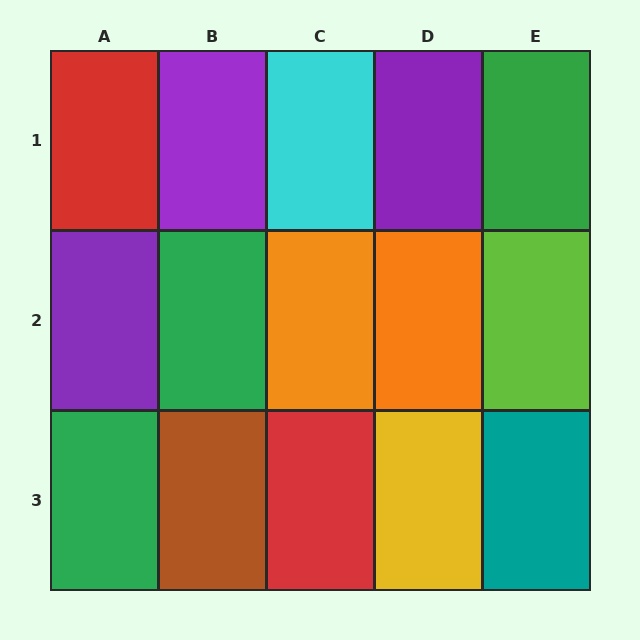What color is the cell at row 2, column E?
Lime.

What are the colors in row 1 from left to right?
Red, purple, cyan, purple, green.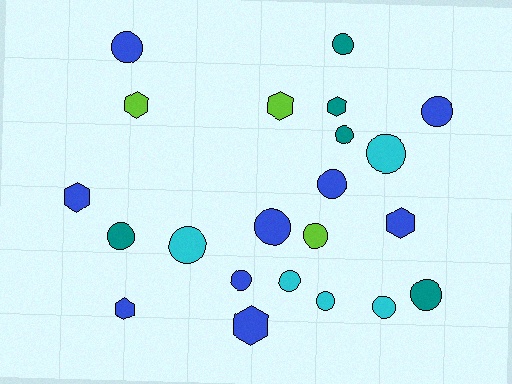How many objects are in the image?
There are 22 objects.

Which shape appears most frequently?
Circle, with 15 objects.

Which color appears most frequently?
Blue, with 9 objects.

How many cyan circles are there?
There are 5 cyan circles.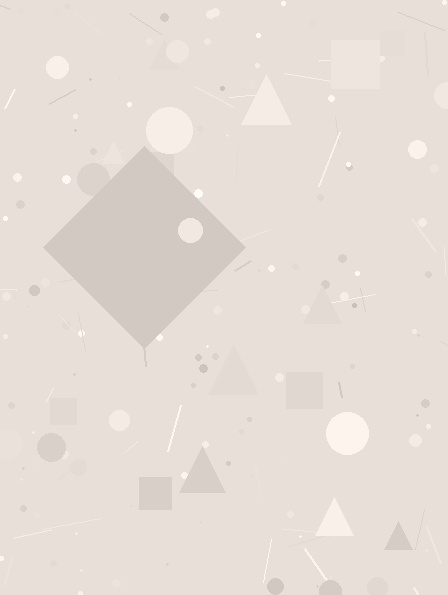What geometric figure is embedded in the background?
A diamond is embedded in the background.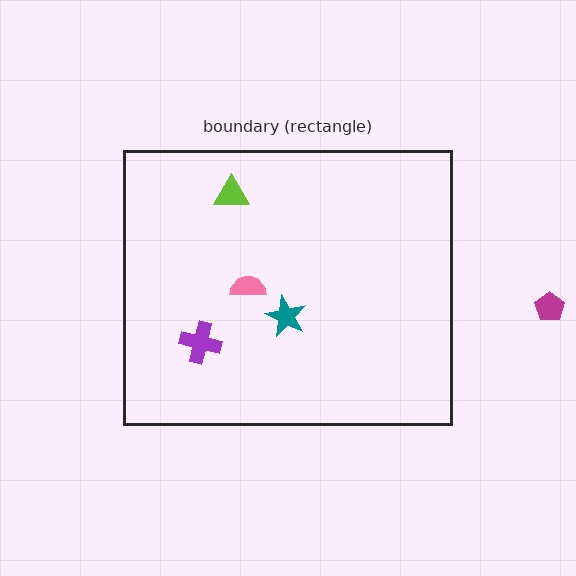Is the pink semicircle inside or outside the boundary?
Inside.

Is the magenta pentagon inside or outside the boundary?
Outside.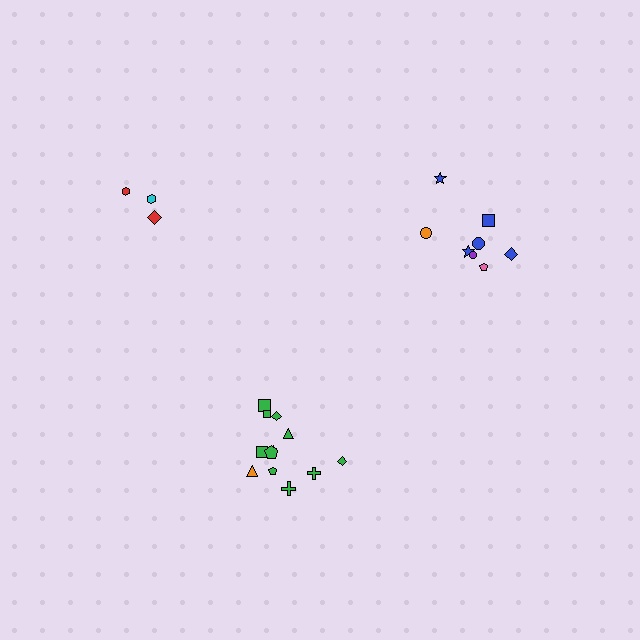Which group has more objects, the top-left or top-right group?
The top-right group.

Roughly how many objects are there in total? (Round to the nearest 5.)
Roughly 25 objects in total.